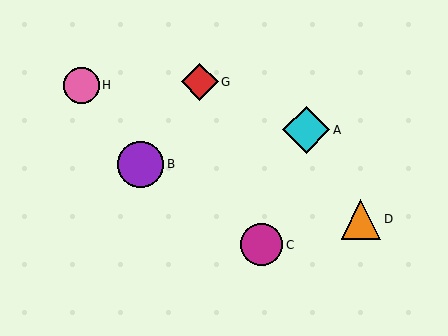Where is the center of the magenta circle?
The center of the magenta circle is at (262, 245).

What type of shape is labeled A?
Shape A is a cyan diamond.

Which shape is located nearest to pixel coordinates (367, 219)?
The orange triangle (labeled D) at (361, 219) is nearest to that location.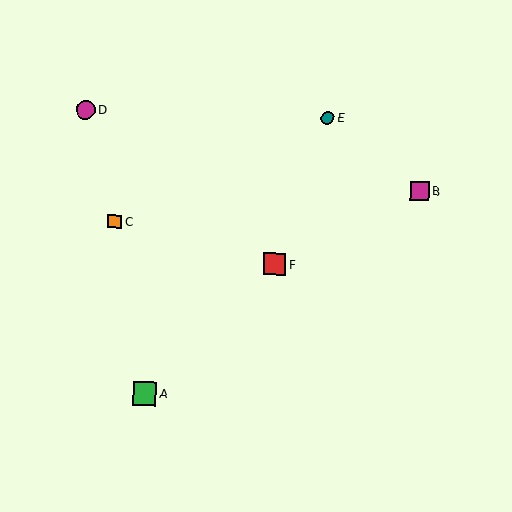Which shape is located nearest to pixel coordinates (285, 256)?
The red square (labeled F) at (275, 264) is nearest to that location.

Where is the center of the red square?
The center of the red square is at (275, 264).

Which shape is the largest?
The green square (labeled A) is the largest.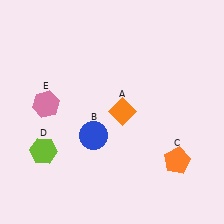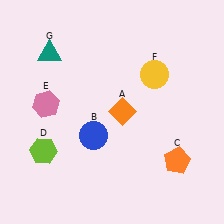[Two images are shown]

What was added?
A yellow circle (F), a teal triangle (G) were added in Image 2.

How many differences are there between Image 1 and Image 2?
There are 2 differences between the two images.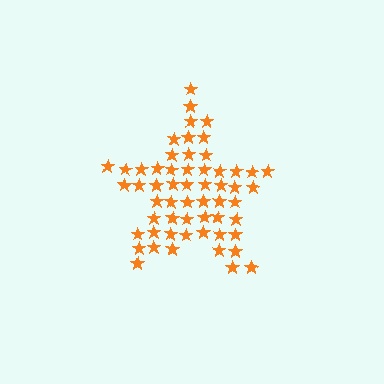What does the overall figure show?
The overall figure shows a star.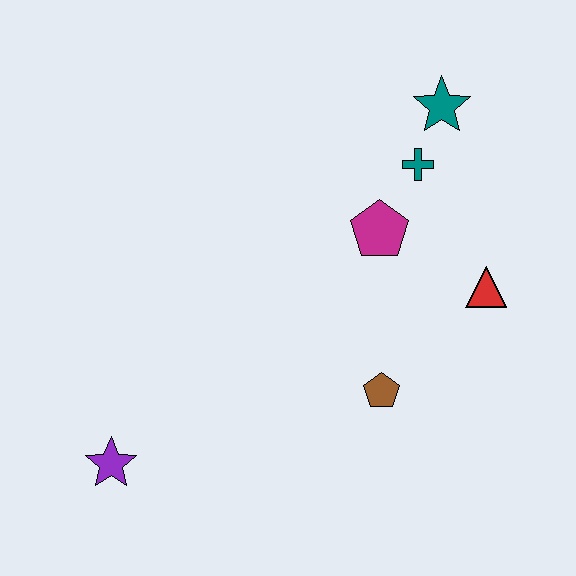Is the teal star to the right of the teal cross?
Yes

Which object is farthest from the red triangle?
The purple star is farthest from the red triangle.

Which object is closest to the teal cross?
The teal star is closest to the teal cross.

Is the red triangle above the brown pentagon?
Yes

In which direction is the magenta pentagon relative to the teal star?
The magenta pentagon is below the teal star.